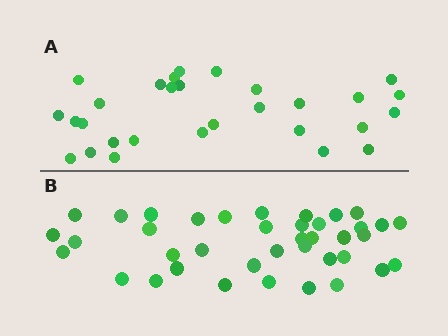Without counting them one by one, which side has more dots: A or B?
Region B (the bottom region) has more dots.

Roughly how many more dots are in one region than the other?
Region B has roughly 10 or so more dots than region A.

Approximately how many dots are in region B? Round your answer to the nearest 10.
About 40 dots. (The exact count is 39, which rounds to 40.)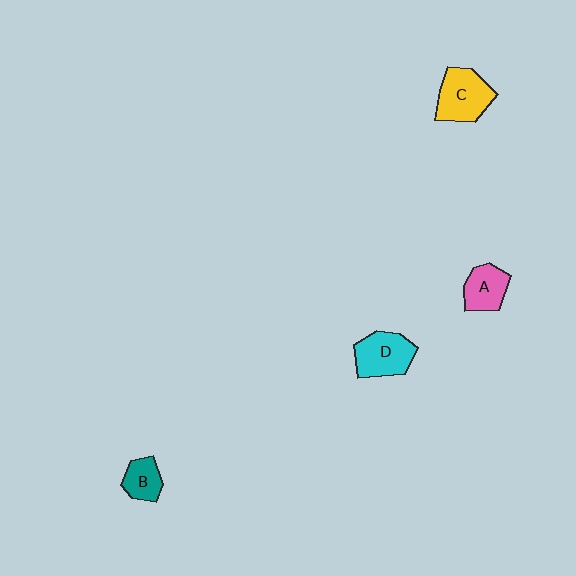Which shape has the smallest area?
Shape B (teal).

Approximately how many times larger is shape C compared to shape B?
Approximately 1.8 times.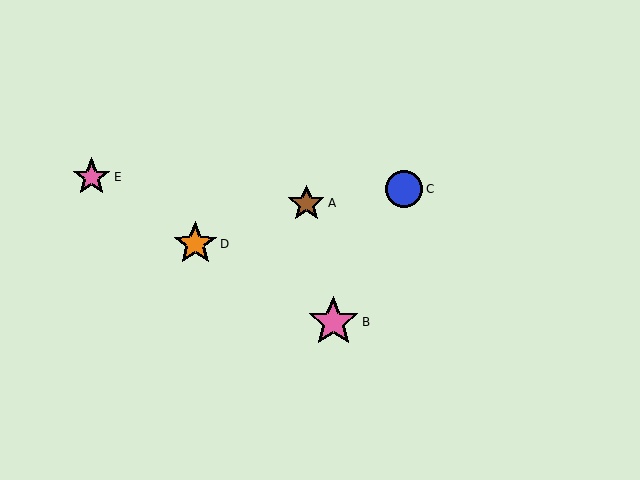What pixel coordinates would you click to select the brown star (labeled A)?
Click at (306, 203) to select the brown star A.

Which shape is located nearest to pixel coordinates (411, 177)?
The blue circle (labeled C) at (404, 189) is nearest to that location.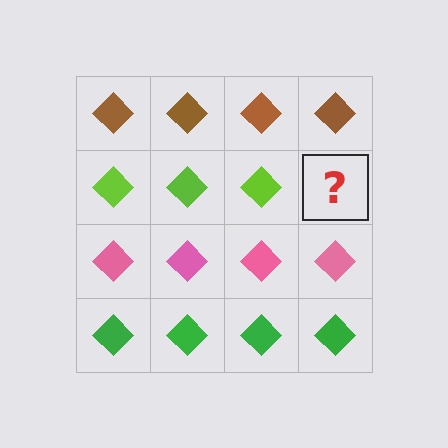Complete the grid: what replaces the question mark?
The question mark should be replaced with a lime diamond.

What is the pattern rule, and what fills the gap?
The rule is that each row has a consistent color. The gap should be filled with a lime diamond.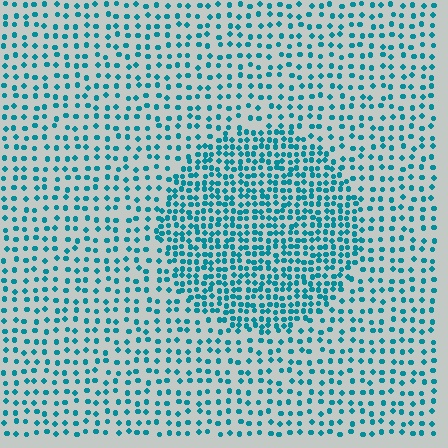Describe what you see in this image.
The image contains small teal elements arranged at two different densities. A circle-shaped region is visible where the elements are more densely packed than the surrounding area.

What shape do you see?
I see a circle.